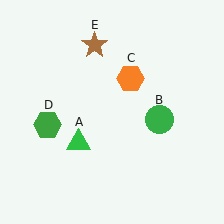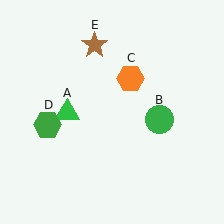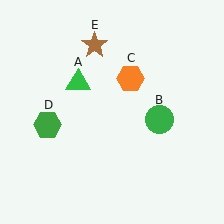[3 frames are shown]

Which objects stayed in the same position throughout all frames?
Green circle (object B) and orange hexagon (object C) and green hexagon (object D) and brown star (object E) remained stationary.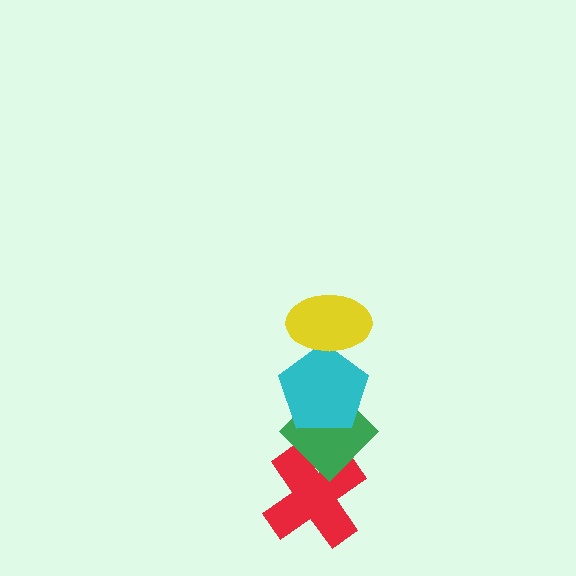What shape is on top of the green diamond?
The cyan pentagon is on top of the green diamond.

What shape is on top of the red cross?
The green diamond is on top of the red cross.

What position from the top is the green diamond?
The green diamond is 3rd from the top.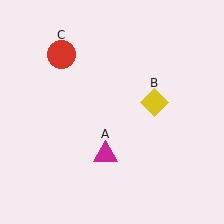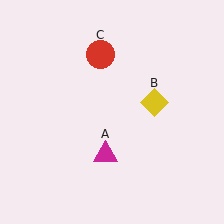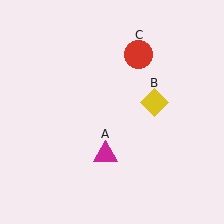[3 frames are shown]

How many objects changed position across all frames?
1 object changed position: red circle (object C).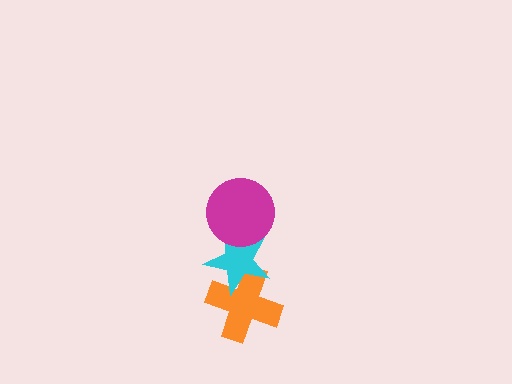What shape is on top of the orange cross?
The cyan star is on top of the orange cross.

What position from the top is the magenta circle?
The magenta circle is 1st from the top.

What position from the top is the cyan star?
The cyan star is 2nd from the top.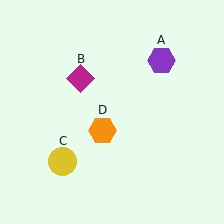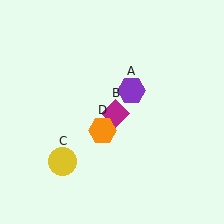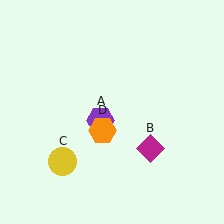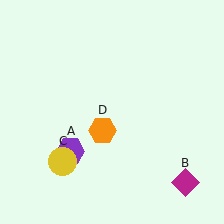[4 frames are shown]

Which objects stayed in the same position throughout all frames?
Yellow circle (object C) and orange hexagon (object D) remained stationary.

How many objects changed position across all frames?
2 objects changed position: purple hexagon (object A), magenta diamond (object B).